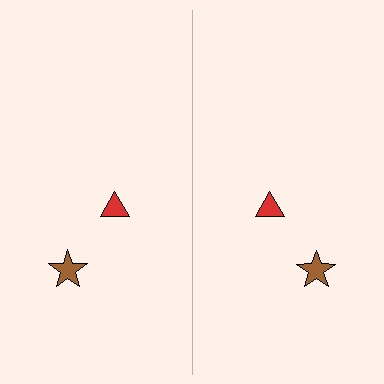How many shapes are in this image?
There are 4 shapes in this image.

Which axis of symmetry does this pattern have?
The pattern has a vertical axis of symmetry running through the center of the image.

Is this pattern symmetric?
Yes, this pattern has bilateral (reflection) symmetry.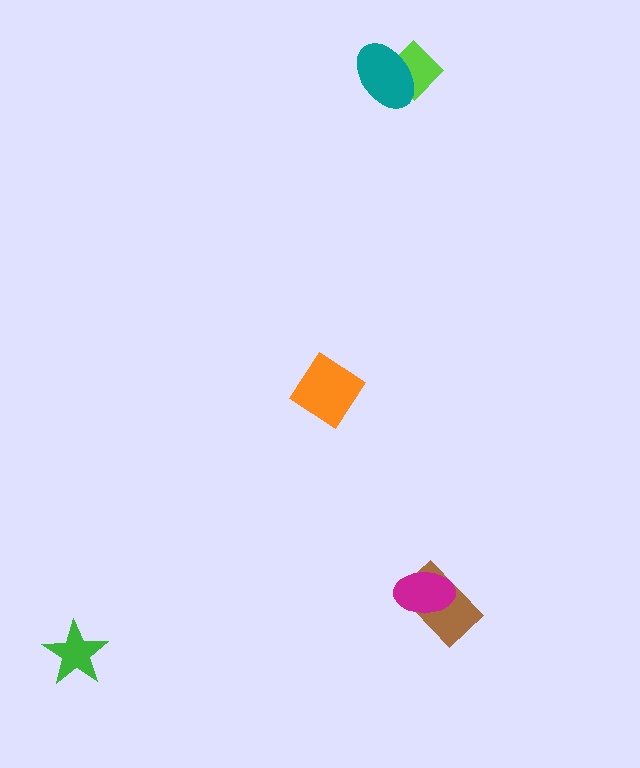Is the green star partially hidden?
No, no other shape covers it.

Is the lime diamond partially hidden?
Yes, it is partially covered by another shape.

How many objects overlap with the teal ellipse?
1 object overlaps with the teal ellipse.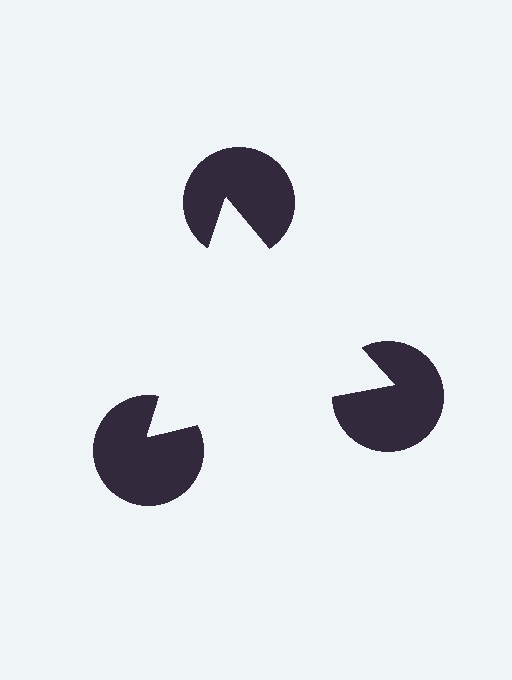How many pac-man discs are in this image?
There are 3 — one at each vertex of the illusory triangle.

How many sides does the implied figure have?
3 sides.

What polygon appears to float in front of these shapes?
An illusory triangle — its edges are inferred from the aligned wedge cuts in the pac-man discs, not physically drawn.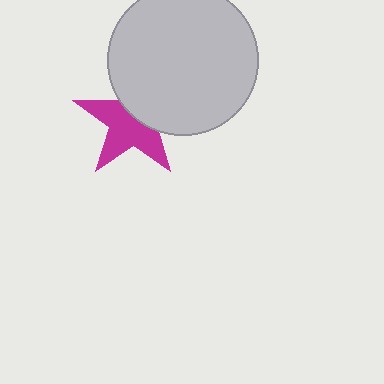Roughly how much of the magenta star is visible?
About half of it is visible (roughly 59%).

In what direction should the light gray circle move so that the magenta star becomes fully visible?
The light gray circle should move toward the upper-right. That is the shortest direction to clear the overlap and leave the magenta star fully visible.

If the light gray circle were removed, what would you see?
You would see the complete magenta star.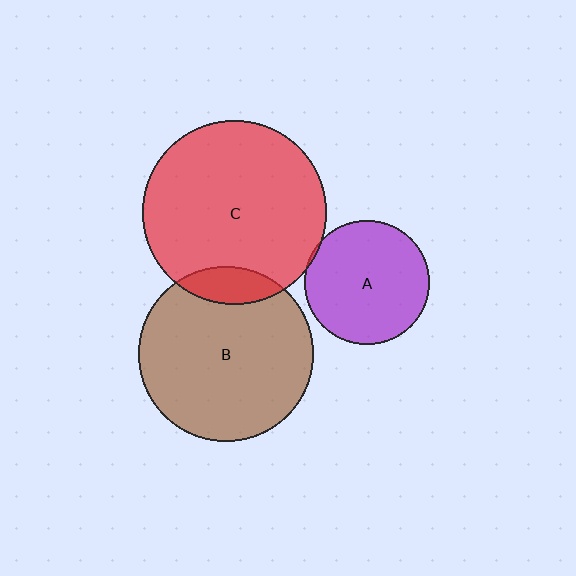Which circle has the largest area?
Circle C (red).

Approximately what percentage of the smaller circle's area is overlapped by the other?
Approximately 5%.